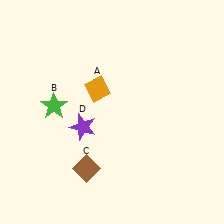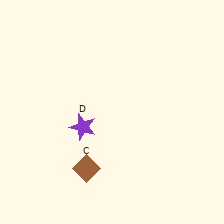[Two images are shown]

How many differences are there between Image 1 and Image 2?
There are 2 differences between the two images.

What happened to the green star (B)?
The green star (B) was removed in Image 2. It was in the top-left area of Image 1.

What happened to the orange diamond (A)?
The orange diamond (A) was removed in Image 2. It was in the top-left area of Image 1.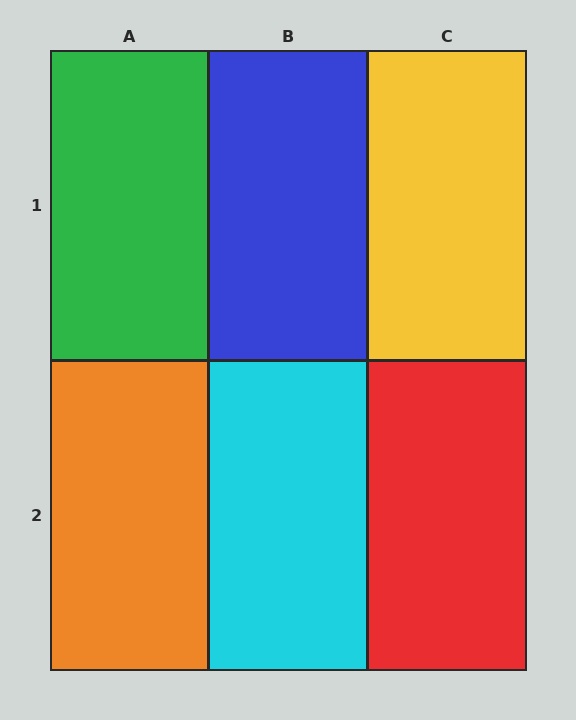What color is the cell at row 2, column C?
Red.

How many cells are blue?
1 cell is blue.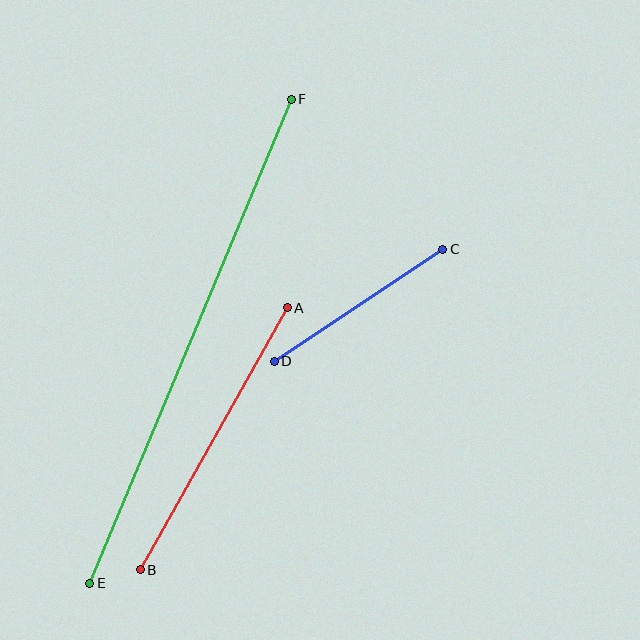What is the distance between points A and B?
The distance is approximately 301 pixels.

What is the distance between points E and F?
The distance is approximately 524 pixels.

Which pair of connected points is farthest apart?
Points E and F are farthest apart.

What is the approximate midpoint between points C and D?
The midpoint is at approximately (359, 305) pixels.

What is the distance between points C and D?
The distance is approximately 203 pixels.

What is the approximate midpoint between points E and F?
The midpoint is at approximately (191, 341) pixels.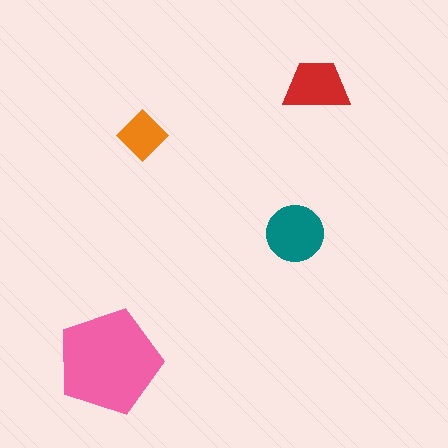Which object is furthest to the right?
The red trapezoid is rightmost.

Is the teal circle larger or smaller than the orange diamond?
Larger.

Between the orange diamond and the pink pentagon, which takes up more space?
The pink pentagon.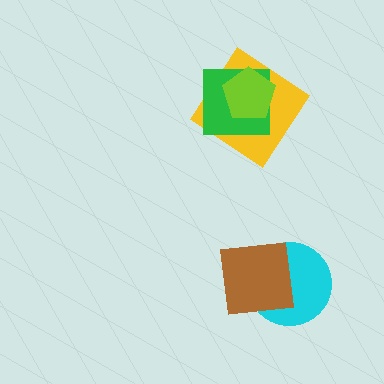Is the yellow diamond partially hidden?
Yes, it is partially covered by another shape.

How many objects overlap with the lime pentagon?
2 objects overlap with the lime pentagon.